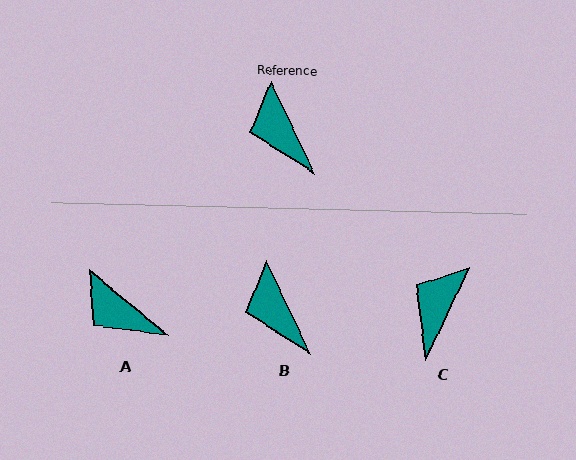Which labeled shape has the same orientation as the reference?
B.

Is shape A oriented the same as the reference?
No, it is off by about 25 degrees.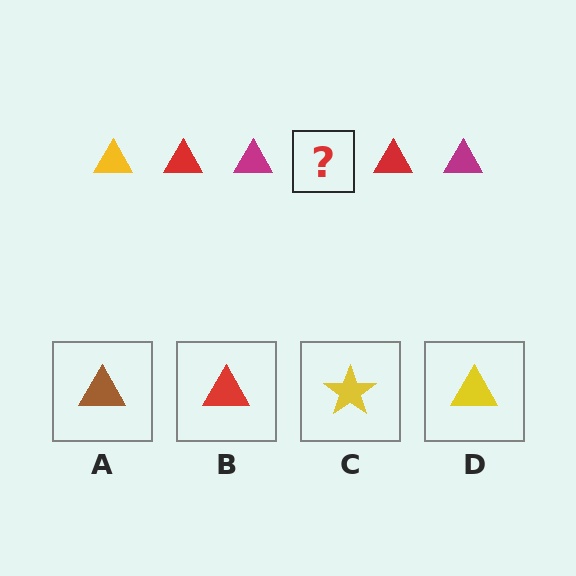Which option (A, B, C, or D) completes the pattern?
D.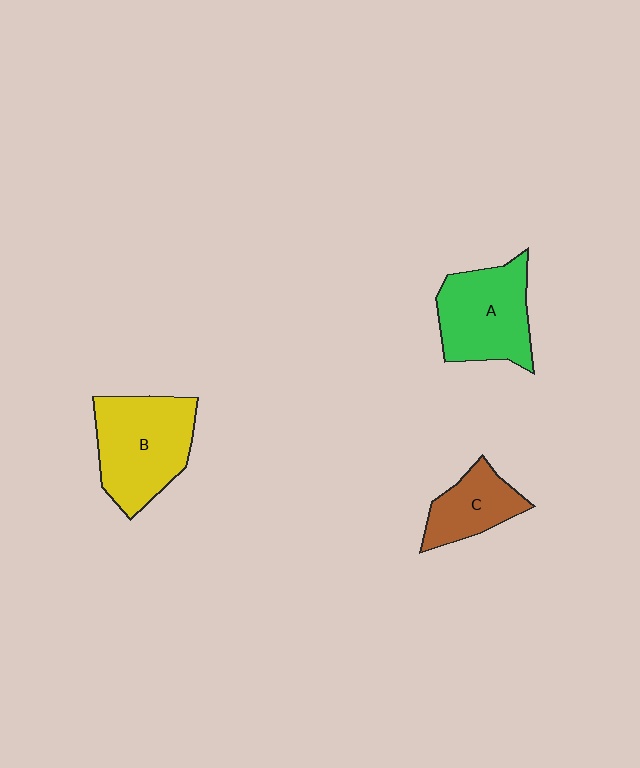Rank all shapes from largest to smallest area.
From largest to smallest: B (yellow), A (green), C (brown).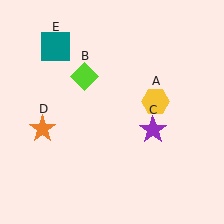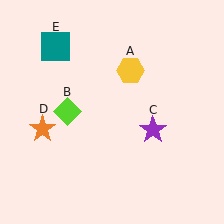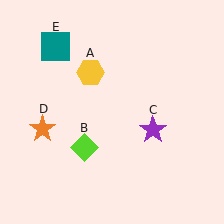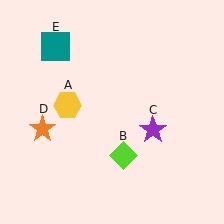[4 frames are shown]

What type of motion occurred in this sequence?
The yellow hexagon (object A), lime diamond (object B) rotated counterclockwise around the center of the scene.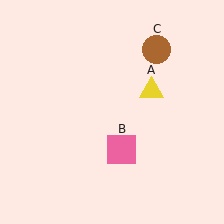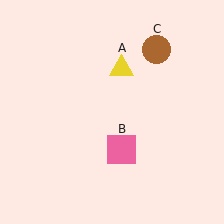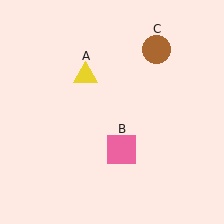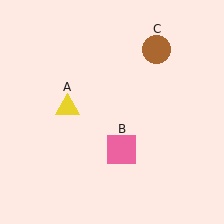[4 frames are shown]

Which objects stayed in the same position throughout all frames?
Pink square (object B) and brown circle (object C) remained stationary.